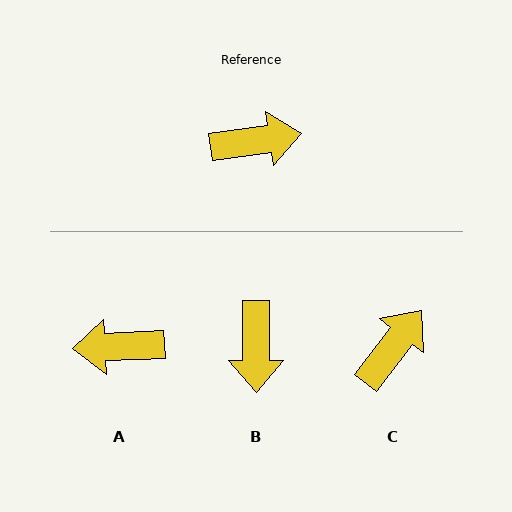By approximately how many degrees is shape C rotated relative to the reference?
Approximately 44 degrees counter-clockwise.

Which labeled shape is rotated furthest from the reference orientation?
A, about 174 degrees away.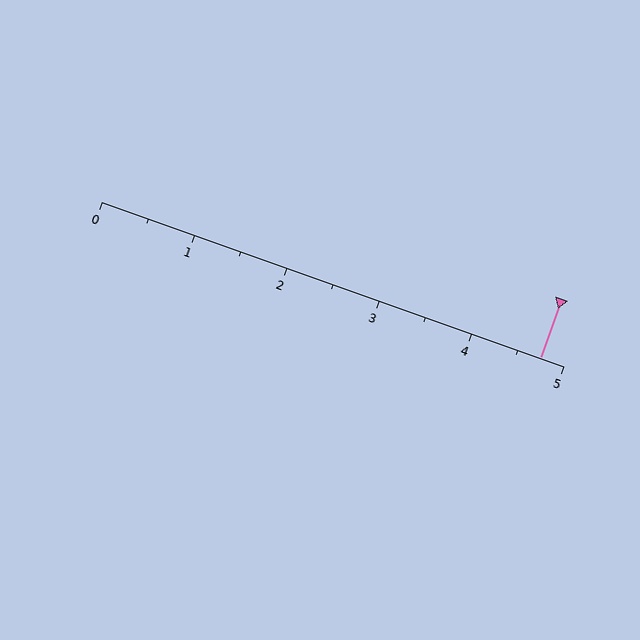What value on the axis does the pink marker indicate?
The marker indicates approximately 4.8.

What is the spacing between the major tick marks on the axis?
The major ticks are spaced 1 apart.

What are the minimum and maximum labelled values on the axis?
The axis runs from 0 to 5.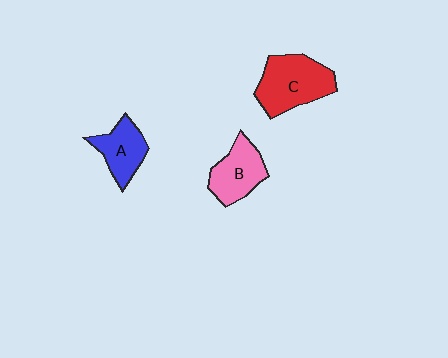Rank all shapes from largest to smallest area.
From largest to smallest: C (red), B (pink), A (blue).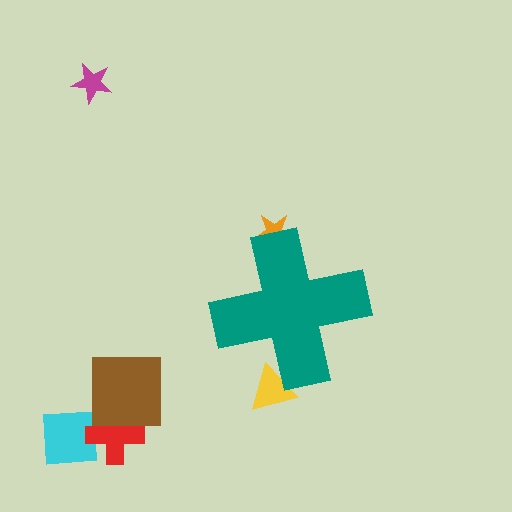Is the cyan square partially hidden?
No, the cyan square is fully visible.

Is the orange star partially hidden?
Yes, the orange star is partially hidden behind the teal cross.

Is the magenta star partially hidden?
No, the magenta star is fully visible.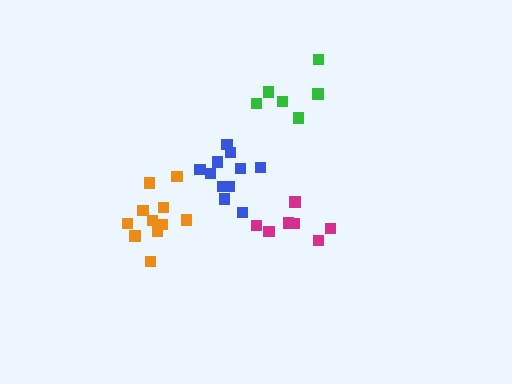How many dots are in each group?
Group 1: 6 dots, Group 2: 7 dots, Group 3: 11 dots, Group 4: 11 dots (35 total).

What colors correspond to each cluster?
The clusters are colored: green, magenta, orange, blue.